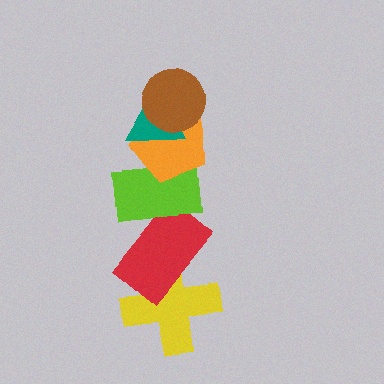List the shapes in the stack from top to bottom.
From top to bottom: the brown circle, the teal triangle, the orange pentagon, the lime rectangle, the red rectangle, the yellow cross.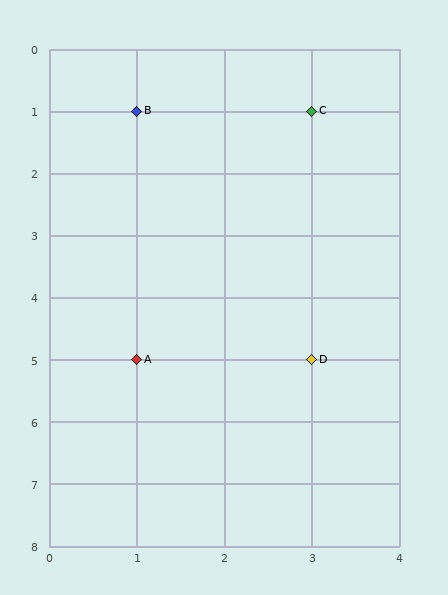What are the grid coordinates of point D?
Point D is at grid coordinates (3, 5).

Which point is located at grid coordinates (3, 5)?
Point D is at (3, 5).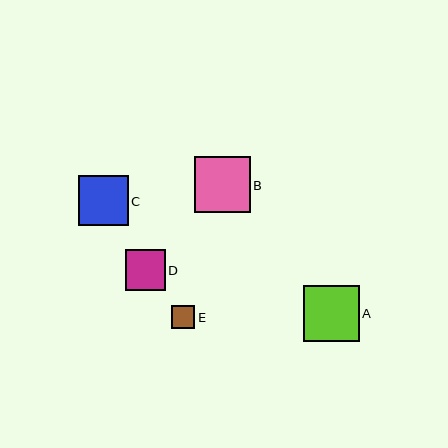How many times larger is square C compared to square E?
Square C is approximately 2.2 times the size of square E.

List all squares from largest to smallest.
From largest to smallest: A, B, C, D, E.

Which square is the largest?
Square A is the largest with a size of approximately 56 pixels.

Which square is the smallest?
Square E is the smallest with a size of approximately 23 pixels.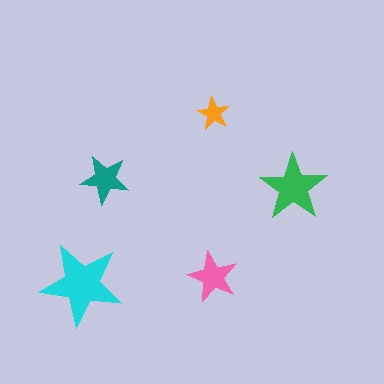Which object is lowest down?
The cyan star is bottommost.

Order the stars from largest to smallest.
the cyan one, the green one, the pink one, the teal one, the orange one.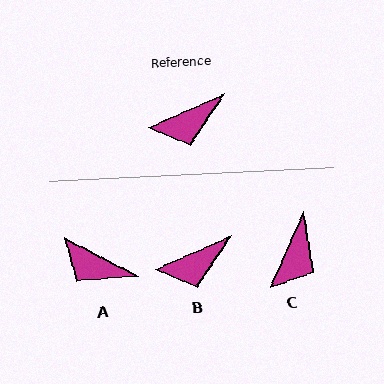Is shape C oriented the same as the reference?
No, it is off by about 43 degrees.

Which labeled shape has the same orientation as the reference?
B.